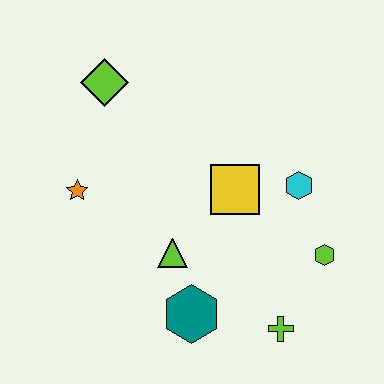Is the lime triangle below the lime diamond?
Yes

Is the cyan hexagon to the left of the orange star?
No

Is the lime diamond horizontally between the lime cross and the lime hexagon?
No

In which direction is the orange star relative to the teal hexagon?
The orange star is above the teal hexagon.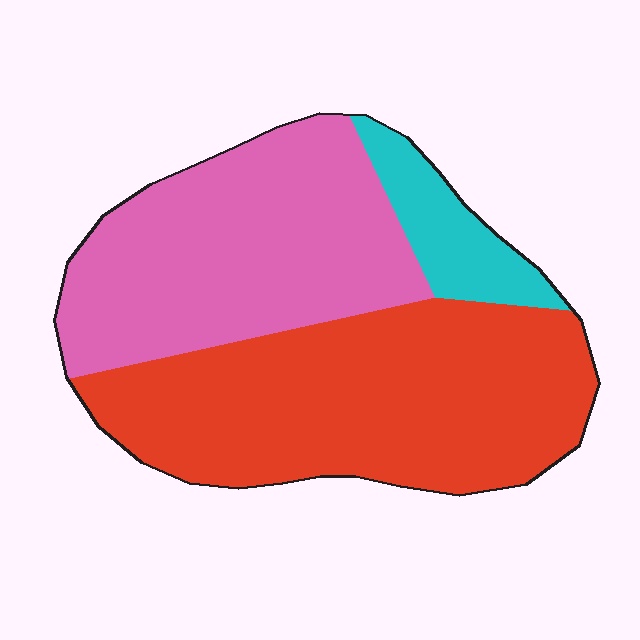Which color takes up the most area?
Red, at roughly 50%.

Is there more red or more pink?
Red.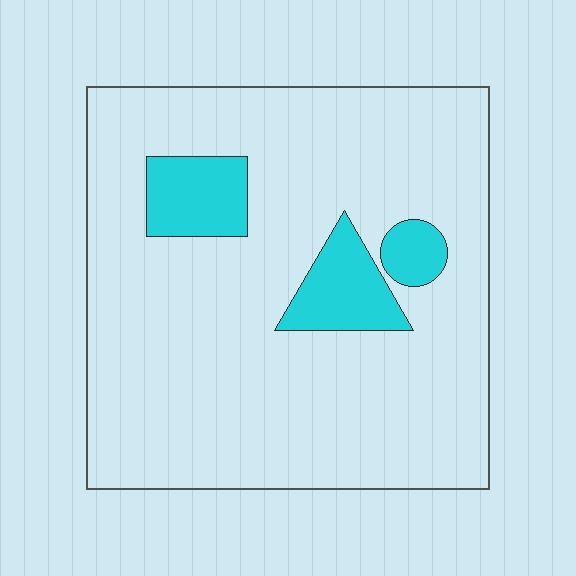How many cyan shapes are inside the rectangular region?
3.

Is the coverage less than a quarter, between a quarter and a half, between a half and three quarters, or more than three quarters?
Less than a quarter.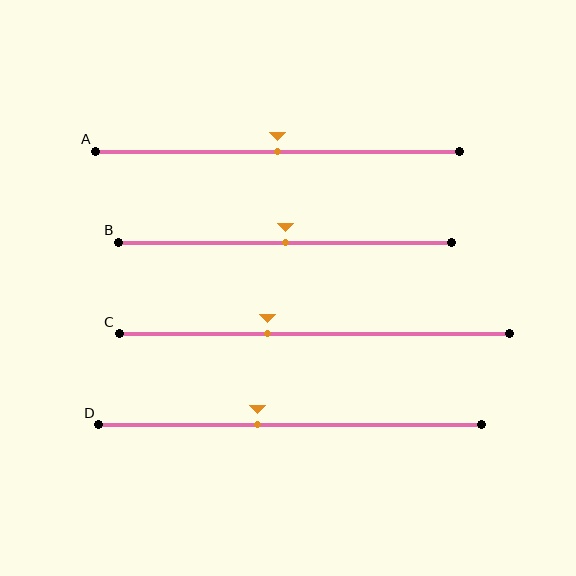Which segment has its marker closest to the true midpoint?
Segment A has its marker closest to the true midpoint.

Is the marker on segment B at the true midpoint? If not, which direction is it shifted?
Yes, the marker on segment B is at the true midpoint.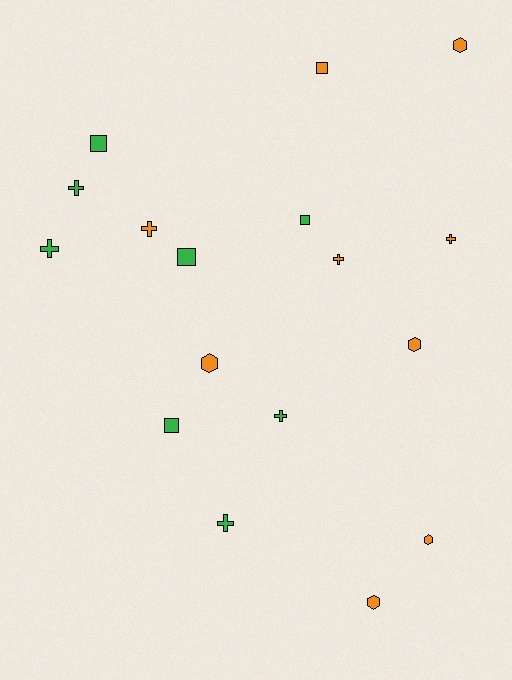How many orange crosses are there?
There are 3 orange crosses.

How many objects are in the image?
There are 17 objects.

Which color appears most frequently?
Orange, with 9 objects.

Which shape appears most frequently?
Cross, with 7 objects.